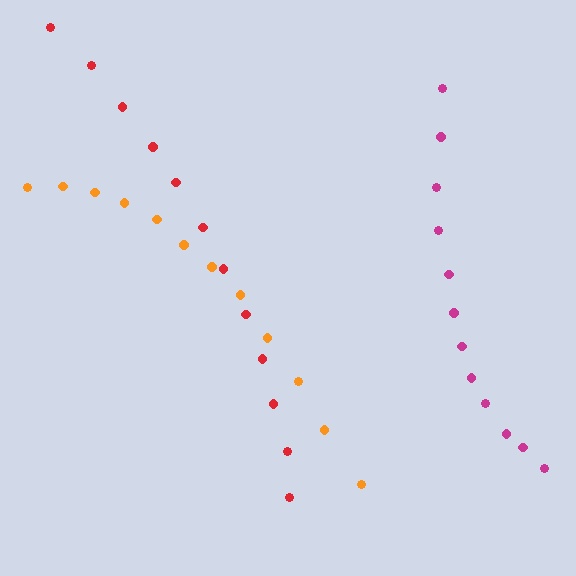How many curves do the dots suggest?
There are 3 distinct paths.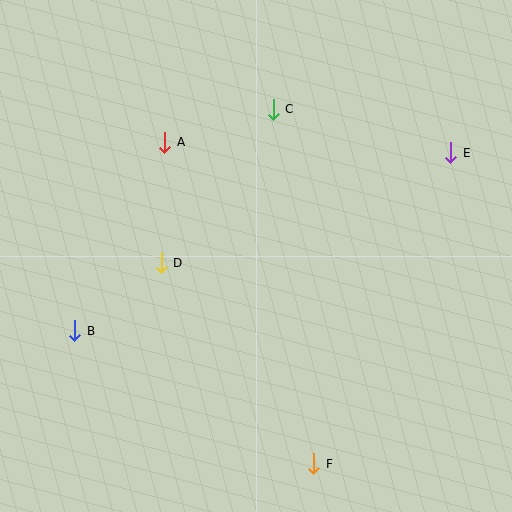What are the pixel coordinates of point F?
Point F is at (314, 464).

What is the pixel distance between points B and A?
The distance between B and A is 209 pixels.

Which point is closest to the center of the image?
Point D at (161, 263) is closest to the center.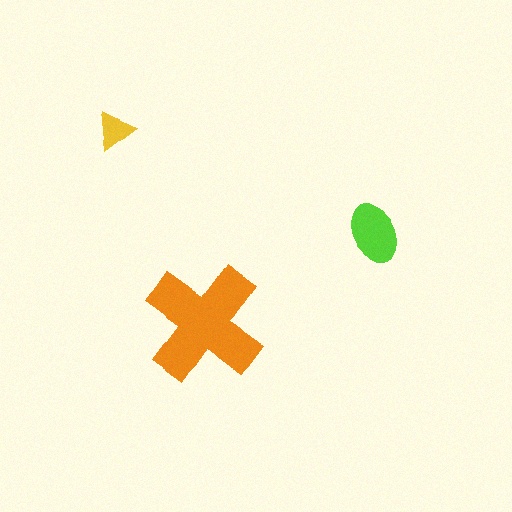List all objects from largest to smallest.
The orange cross, the lime ellipse, the yellow triangle.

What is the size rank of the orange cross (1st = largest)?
1st.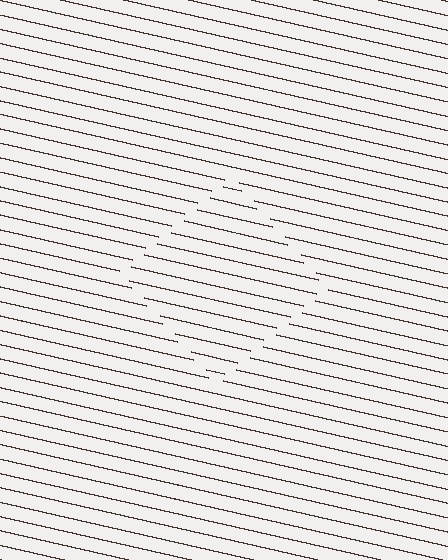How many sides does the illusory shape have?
4 sides — the line-ends trace a square.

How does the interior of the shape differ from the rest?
The interior of the shape contains the same grating, shifted by half a period — the contour is defined by the phase discontinuity where line-ends from the inner and outer gratings abut.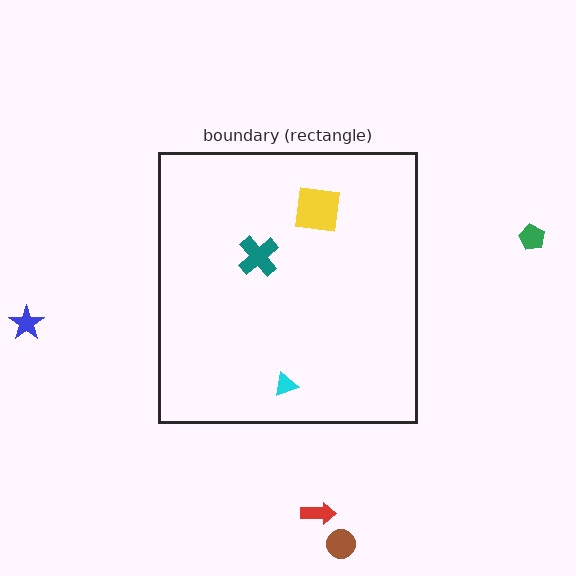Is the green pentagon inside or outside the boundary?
Outside.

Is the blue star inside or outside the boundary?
Outside.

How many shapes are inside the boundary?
3 inside, 4 outside.